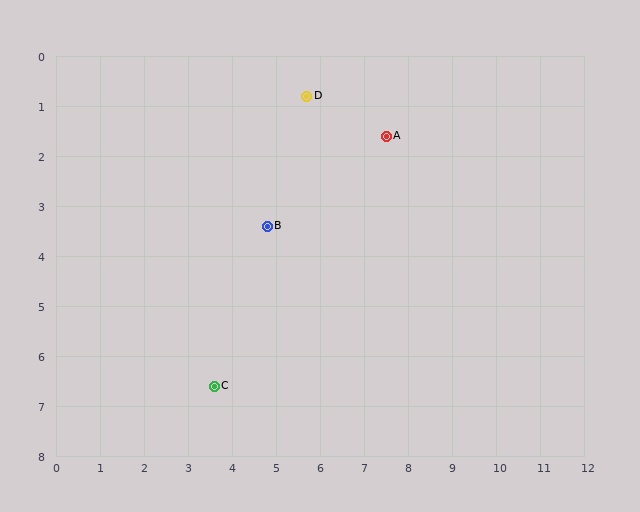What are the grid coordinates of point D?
Point D is at approximately (5.7, 0.8).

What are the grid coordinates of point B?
Point B is at approximately (4.8, 3.4).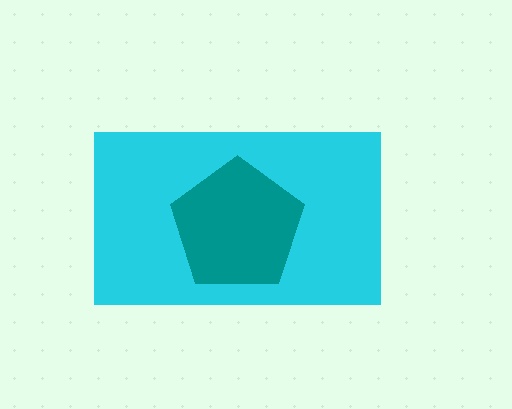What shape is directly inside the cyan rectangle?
The teal pentagon.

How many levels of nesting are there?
2.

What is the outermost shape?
The cyan rectangle.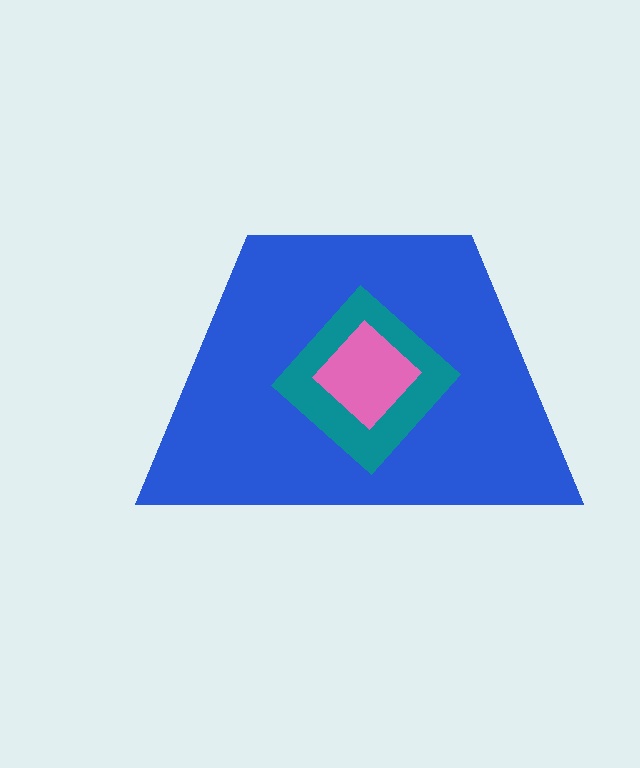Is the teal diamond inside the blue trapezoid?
Yes.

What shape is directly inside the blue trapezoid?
The teal diamond.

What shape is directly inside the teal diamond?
The pink diamond.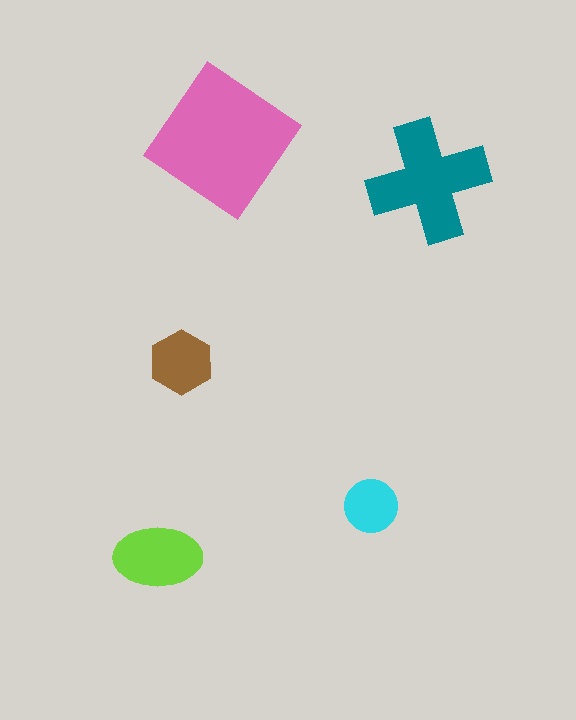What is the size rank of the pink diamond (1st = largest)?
1st.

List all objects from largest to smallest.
The pink diamond, the teal cross, the lime ellipse, the brown hexagon, the cyan circle.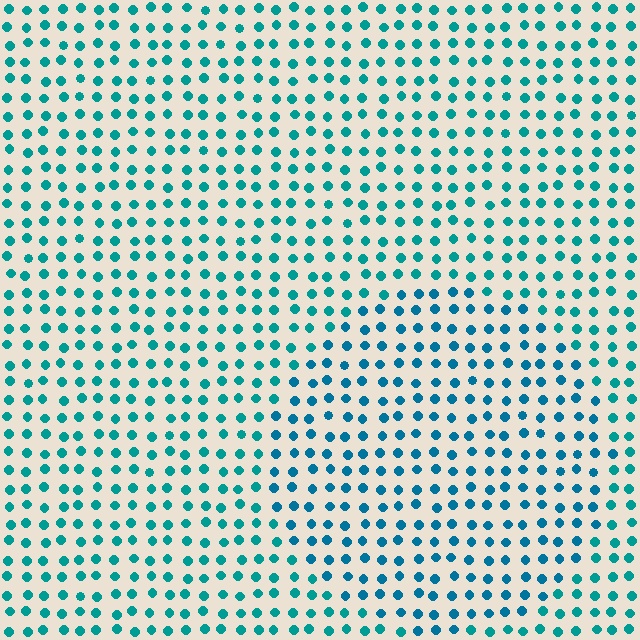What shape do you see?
I see a circle.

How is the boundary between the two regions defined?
The boundary is defined purely by a slight shift in hue (about 18 degrees). Spacing, size, and orientation are identical on both sides.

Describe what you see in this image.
The image is filled with small teal elements in a uniform arrangement. A circle-shaped region is visible where the elements are tinted to a slightly different hue, forming a subtle color boundary.